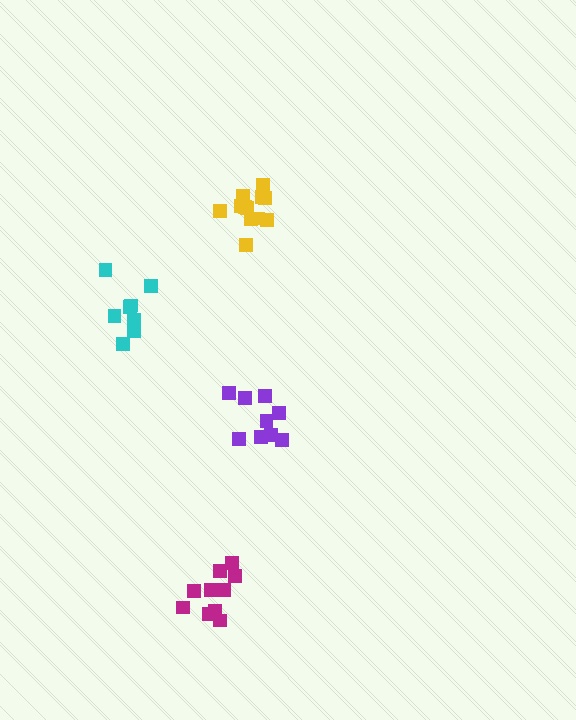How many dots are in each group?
Group 1: 8 dots, Group 2: 10 dots, Group 3: 9 dots, Group 4: 13 dots (40 total).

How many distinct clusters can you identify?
There are 4 distinct clusters.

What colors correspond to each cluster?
The clusters are colored: cyan, magenta, purple, yellow.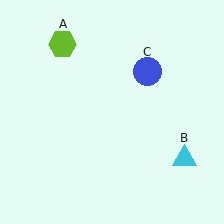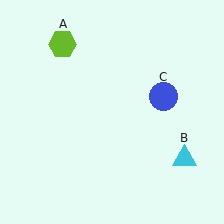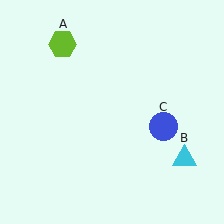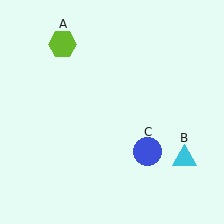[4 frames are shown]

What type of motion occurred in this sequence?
The blue circle (object C) rotated clockwise around the center of the scene.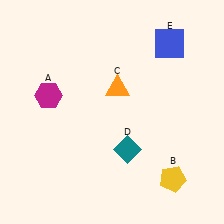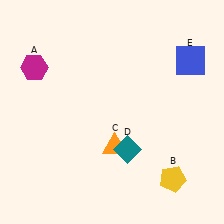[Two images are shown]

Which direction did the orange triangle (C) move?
The orange triangle (C) moved down.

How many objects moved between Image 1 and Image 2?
3 objects moved between the two images.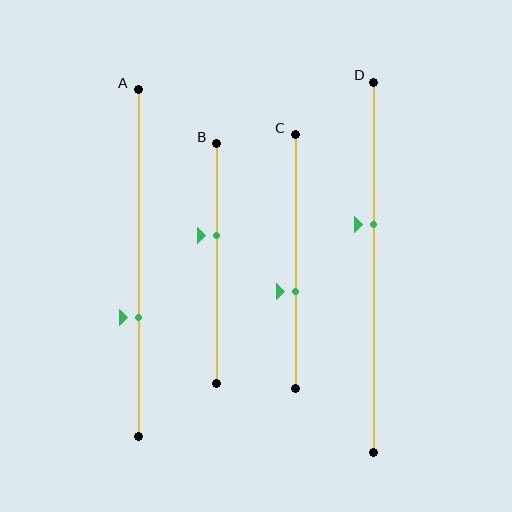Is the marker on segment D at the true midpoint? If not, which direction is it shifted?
No, the marker on segment D is shifted upward by about 12% of the segment length.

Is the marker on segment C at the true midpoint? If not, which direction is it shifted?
No, the marker on segment C is shifted downward by about 12% of the segment length.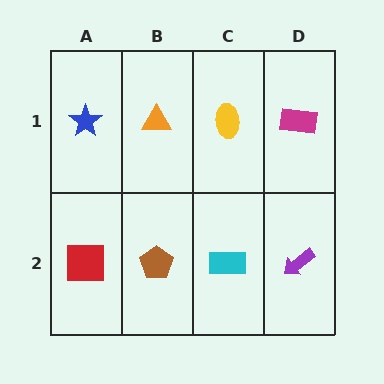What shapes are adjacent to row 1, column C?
A cyan rectangle (row 2, column C), an orange triangle (row 1, column B), a magenta rectangle (row 1, column D).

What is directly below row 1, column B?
A brown pentagon.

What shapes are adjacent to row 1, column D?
A purple arrow (row 2, column D), a yellow ellipse (row 1, column C).